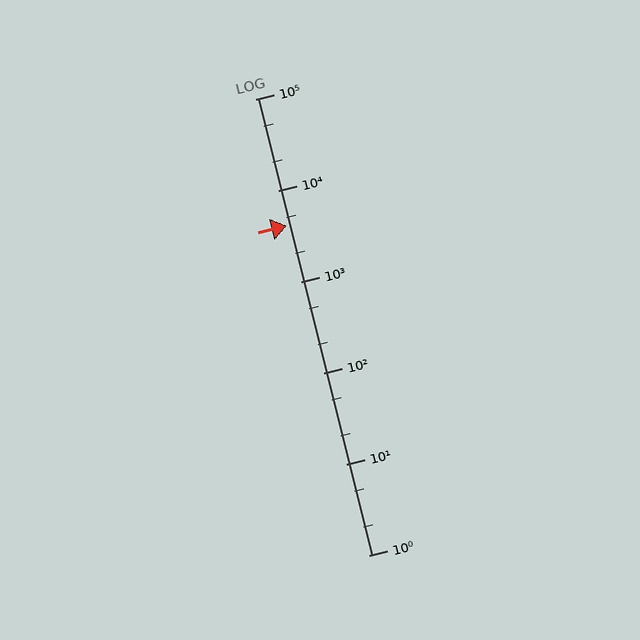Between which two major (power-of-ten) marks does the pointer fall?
The pointer is between 1000 and 10000.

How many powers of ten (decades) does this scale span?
The scale spans 5 decades, from 1 to 100000.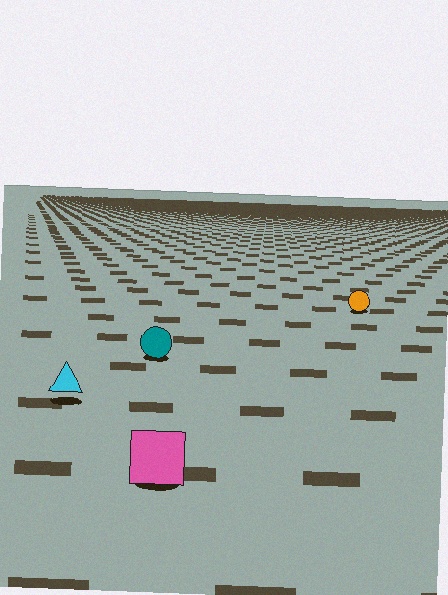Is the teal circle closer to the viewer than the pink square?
No. The pink square is closer — you can tell from the texture gradient: the ground texture is coarser near it.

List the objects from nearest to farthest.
From nearest to farthest: the pink square, the cyan triangle, the teal circle, the orange circle.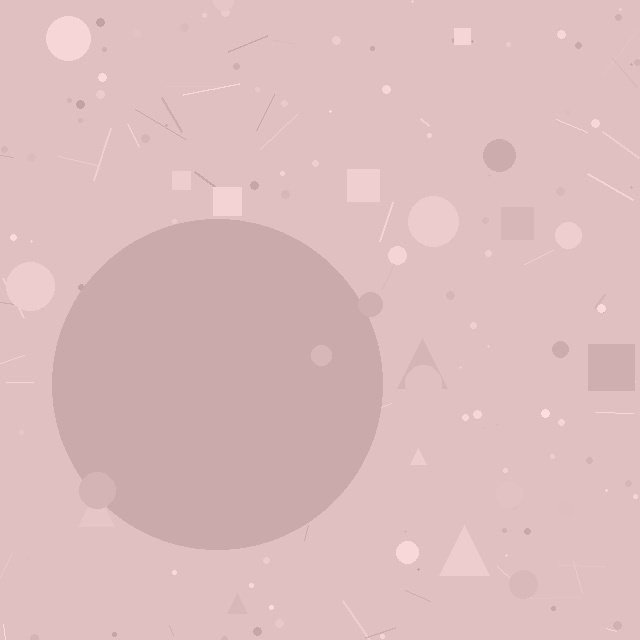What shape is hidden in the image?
A circle is hidden in the image.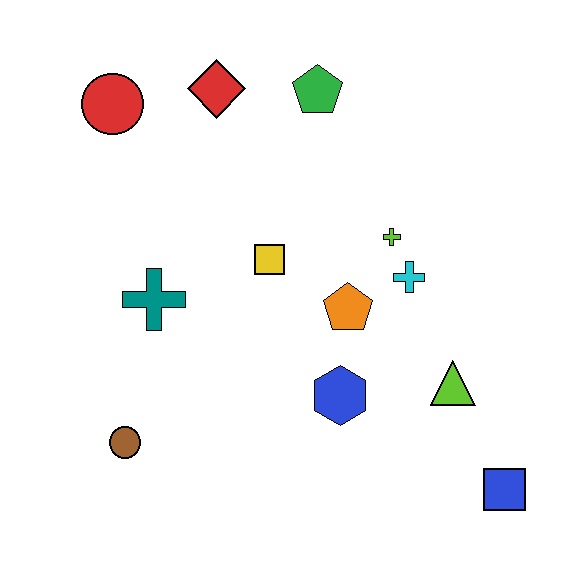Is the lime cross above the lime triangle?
Yes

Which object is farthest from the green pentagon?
The blue square is farthest from the green pentagon.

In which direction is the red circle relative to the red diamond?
The red circle is to the left of the red diamond.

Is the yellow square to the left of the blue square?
Yes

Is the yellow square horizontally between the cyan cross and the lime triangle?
No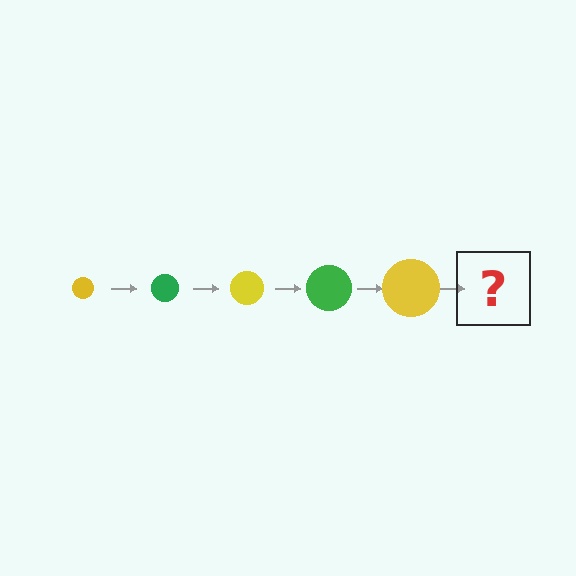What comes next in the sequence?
The next element should be a green circle, larger than the previous one.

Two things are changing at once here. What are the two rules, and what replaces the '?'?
The two rules are that the circle grows larger each step and the color cycles through yellow and green. The '?' should be a green circle, larger than the previous one.